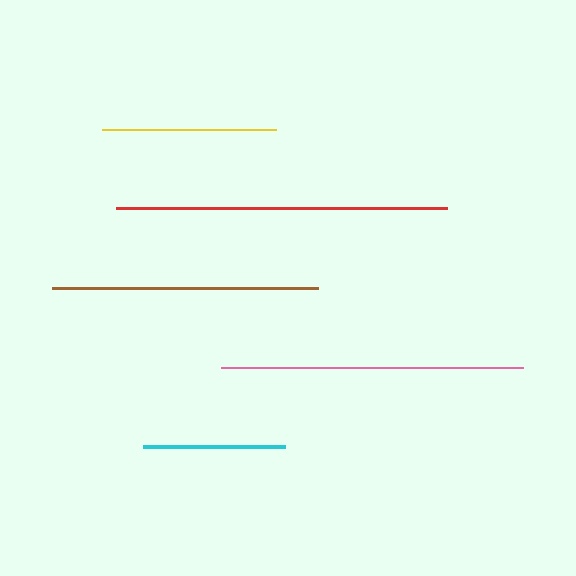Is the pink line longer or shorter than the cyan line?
The pink line is longer than the cyan line.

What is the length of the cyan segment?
The cyan segment is approximately 142 pixels long.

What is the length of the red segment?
The red segment is approximately 331 pixels long.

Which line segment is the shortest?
The cyan line is the shortest at approximately 142 pixels.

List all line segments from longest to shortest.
From longest to shortest: red, pink, brown, yellow, cyan.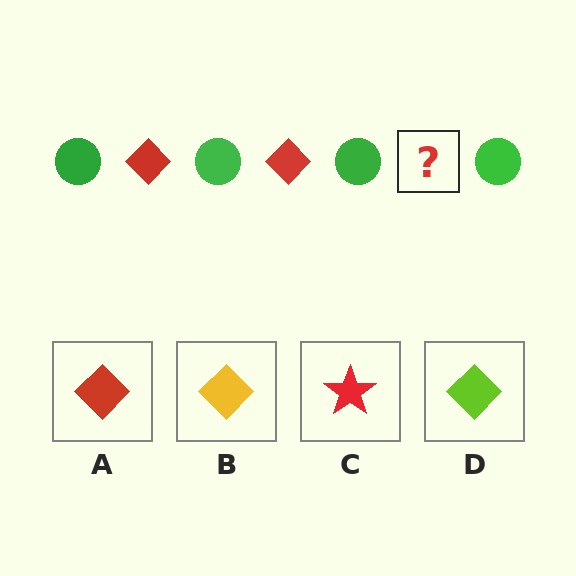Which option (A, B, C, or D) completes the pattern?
A.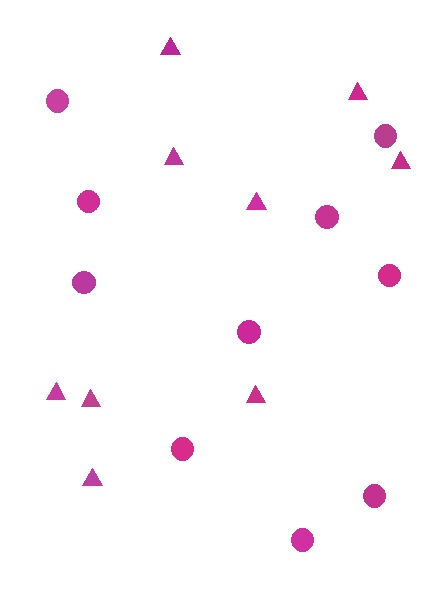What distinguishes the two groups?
There are 2 groups: one group of circles (10) and one group of triangles (9).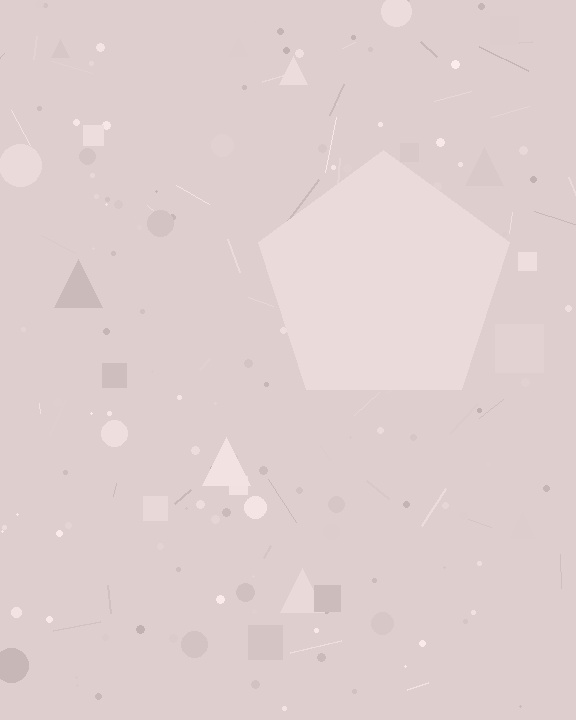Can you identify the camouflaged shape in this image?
The camouflaged shape is a pentagon.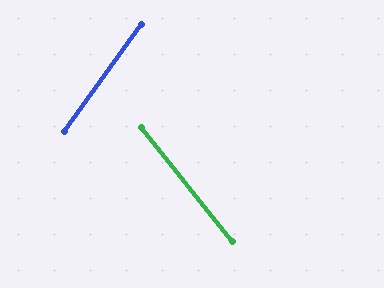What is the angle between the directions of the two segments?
Approximately 74 degrees.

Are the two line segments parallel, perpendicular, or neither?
Neither parallel nor perpendicular — they differ by about 74°.